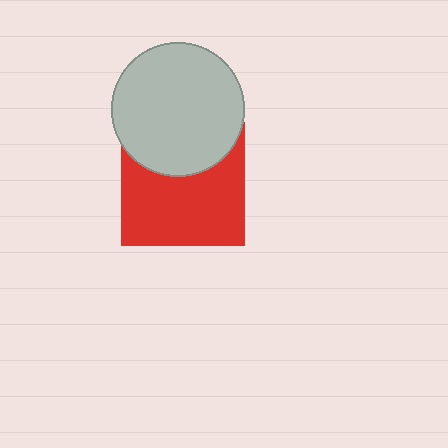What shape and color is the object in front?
The object in front is a light gray circle.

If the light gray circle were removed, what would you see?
You would see the complete red square.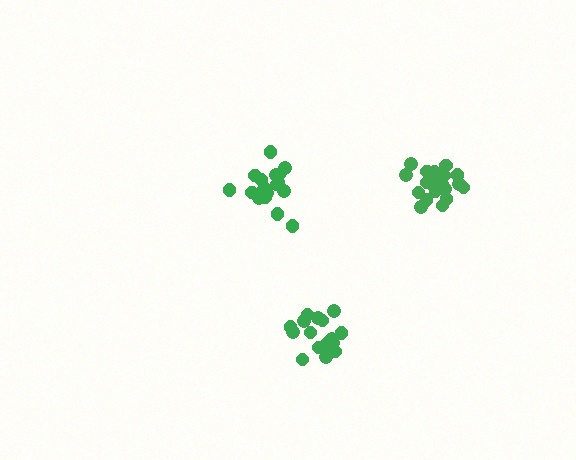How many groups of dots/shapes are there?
There are 3 groups.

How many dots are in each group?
Group 1: 17 dots, Group 2: 20 dots, Group 3: 18 dots (55 total).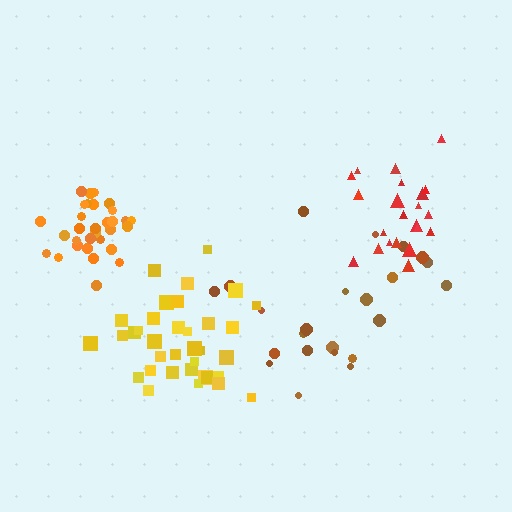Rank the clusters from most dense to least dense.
orange, red, yellow, brown.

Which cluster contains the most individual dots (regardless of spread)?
Yellow (35).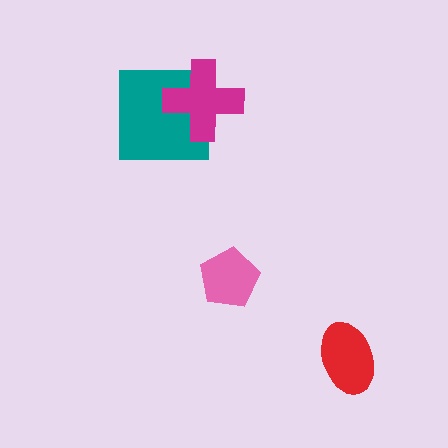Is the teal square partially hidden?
Yes, it is partially covered by another shape.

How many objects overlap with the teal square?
1 object overlaps with the teal square.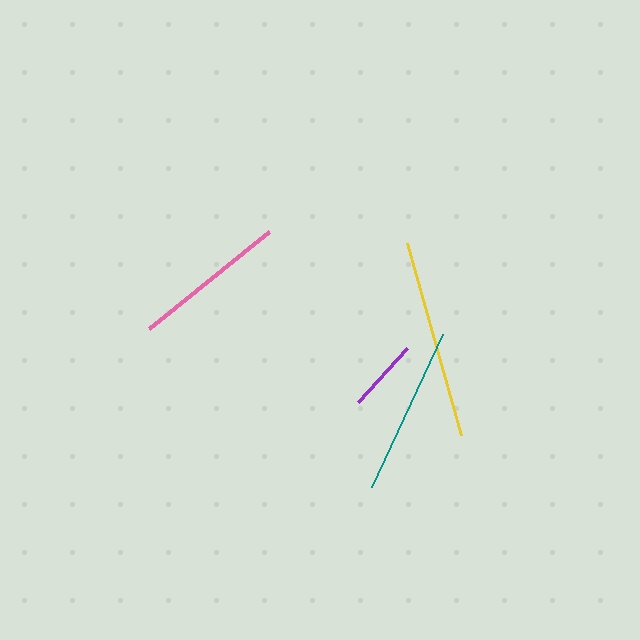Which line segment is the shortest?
The purple line is the shortest at approximately 72 pixels.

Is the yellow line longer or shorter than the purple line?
The yellow line is longer than the purple line.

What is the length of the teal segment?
The teal segment is approximately 168 pixels long.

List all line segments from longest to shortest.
From longest to shortest: yellow, teal, pink, purple.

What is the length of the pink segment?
The pink segment is approximately 154 pixels long.